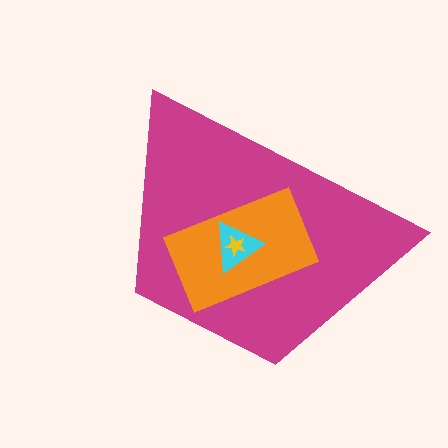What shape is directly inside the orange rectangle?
The cyan triangle.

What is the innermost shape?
The yellow star.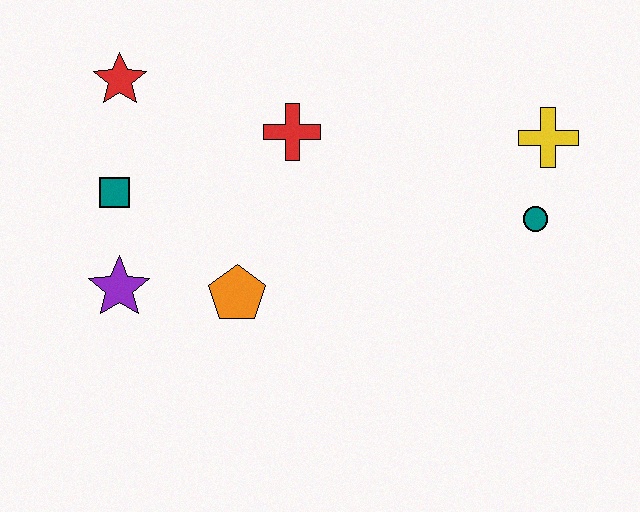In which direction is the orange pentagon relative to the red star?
The orange pentagon is below the red star.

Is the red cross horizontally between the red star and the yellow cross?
Yes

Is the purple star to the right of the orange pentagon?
No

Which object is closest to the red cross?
The orange pentagon is closest to the red cross.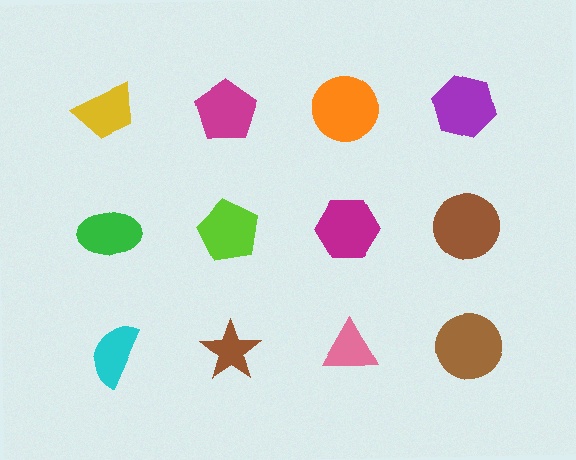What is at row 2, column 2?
A lime pentagon.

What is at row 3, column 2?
A brown star.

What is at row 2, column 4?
A brown circle.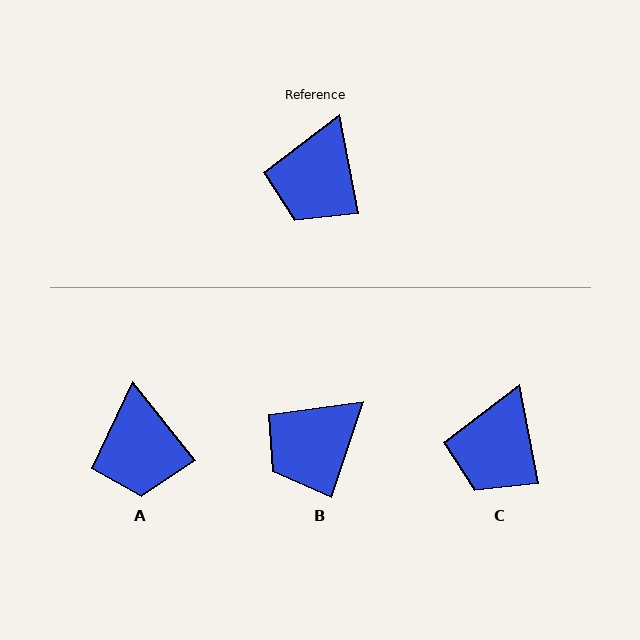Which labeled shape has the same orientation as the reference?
C.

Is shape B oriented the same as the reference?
No, it is off by about 29 degrees.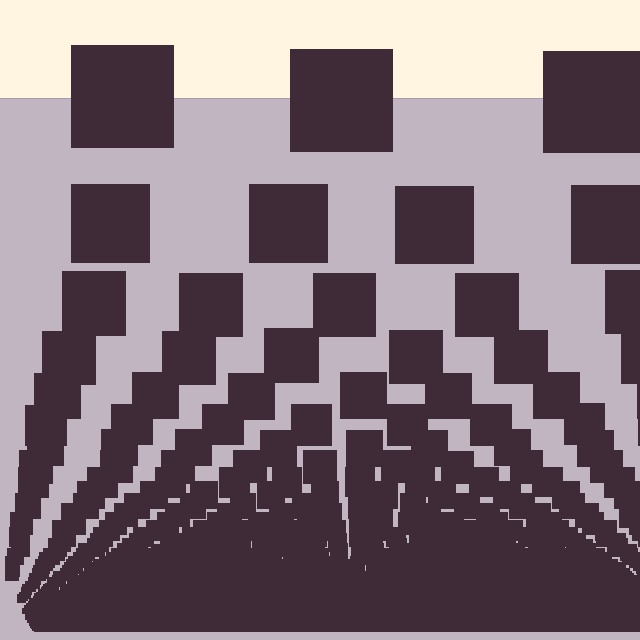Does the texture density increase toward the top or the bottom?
Density increases toward the bottom.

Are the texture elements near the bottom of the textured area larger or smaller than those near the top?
Smaller. The gradient is inverted — elements near the bottom are smaller and denser.